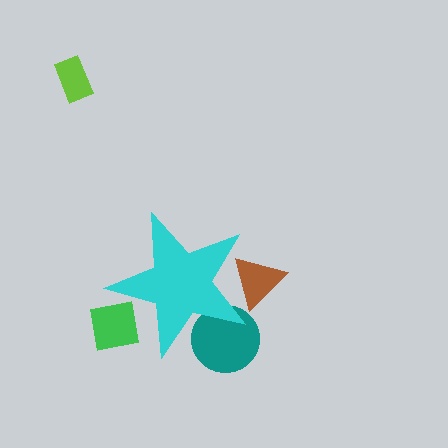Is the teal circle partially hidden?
Yes, the teal circle is partially hidden behind the cyan star.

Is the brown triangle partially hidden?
Yes, the brown triangle is partially hidden behind the cyan star.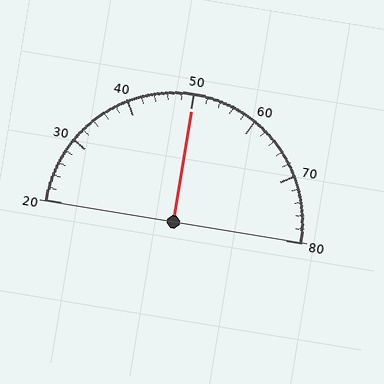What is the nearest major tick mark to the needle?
The nearest major tick mark is 50.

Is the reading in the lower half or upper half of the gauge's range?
The reading is in the upper half of the range (20 to 80).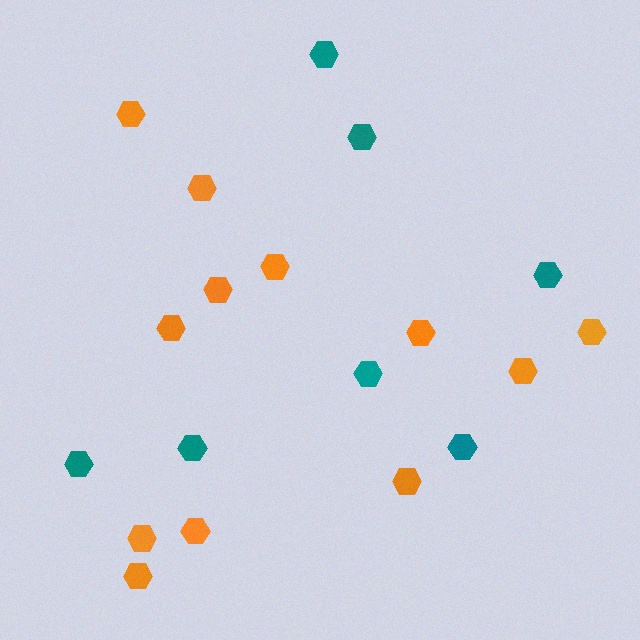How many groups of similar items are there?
There are 2 groups: one group of orange hexagons (12) and one group of teal hexagons (7).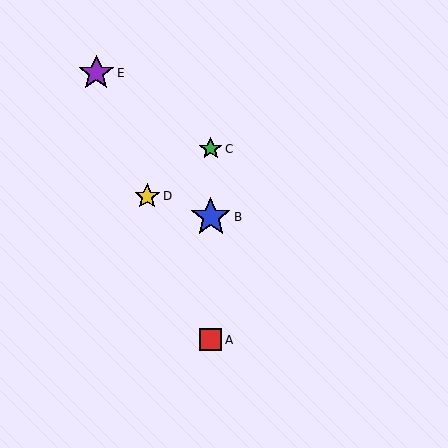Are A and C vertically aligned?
Yes, both are at x≈211.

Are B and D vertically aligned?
No, B is at x≈211 and D is at x≈147.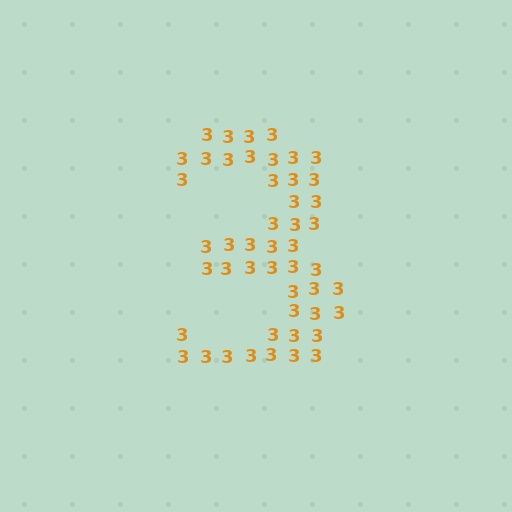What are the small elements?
The small elements are digit 3's.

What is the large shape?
The large shape is the digit 3.